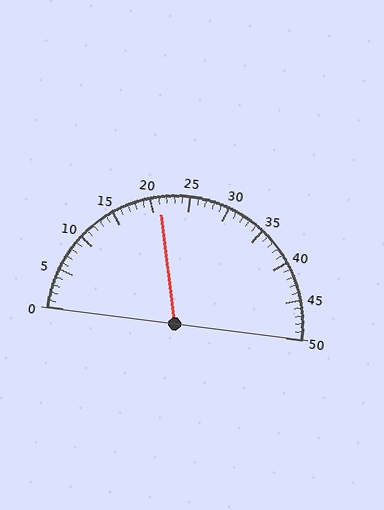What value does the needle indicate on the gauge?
The needle indicates approximately 21.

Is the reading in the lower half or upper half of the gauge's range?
The reading is in the lower half of the range (0 to 50).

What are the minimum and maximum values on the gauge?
The gauge ranges from 0 to 50.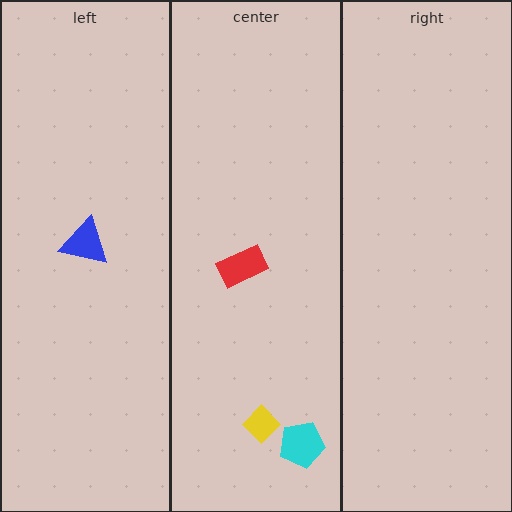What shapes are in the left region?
The blue triangle.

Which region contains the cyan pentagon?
The center region.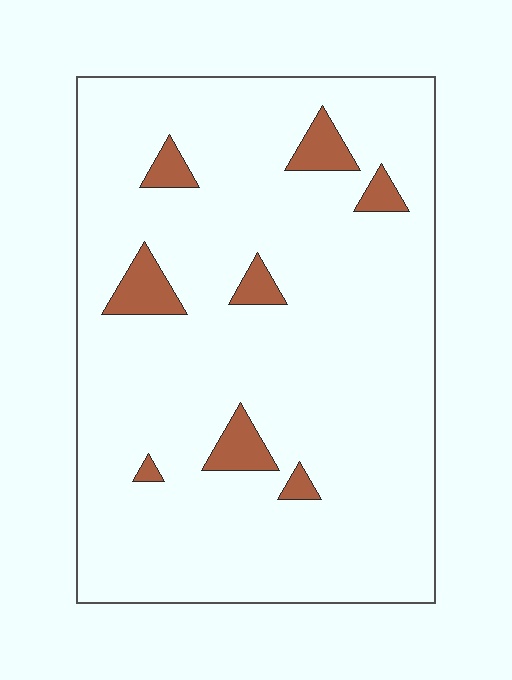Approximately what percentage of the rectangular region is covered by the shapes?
Approximately 10%.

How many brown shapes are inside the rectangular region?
8.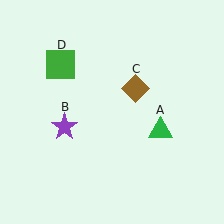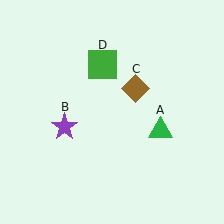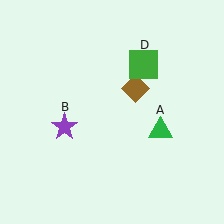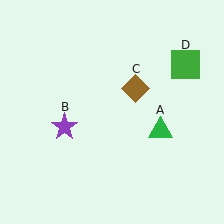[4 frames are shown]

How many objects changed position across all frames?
1 object changed position: green square (object D).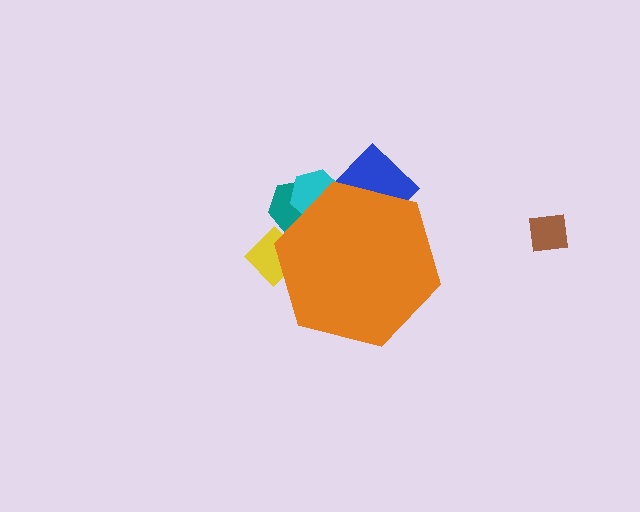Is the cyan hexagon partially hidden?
Yes, the cyan hexagon is partially hidden behind the orange hexagon.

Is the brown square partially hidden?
No, the brown square is fully visible.